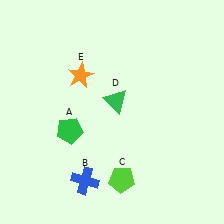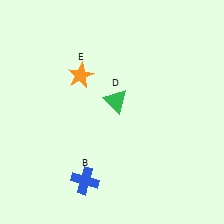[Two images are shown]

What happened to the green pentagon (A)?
The green pentagon (A) was removed in Image 2. It was in the bottom-left area of Image 1.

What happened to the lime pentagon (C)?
The lime pentagon (C) was removed in Image 2. It was in the bottom-right area of Image 1.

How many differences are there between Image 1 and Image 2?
There are 2 differences between the two images.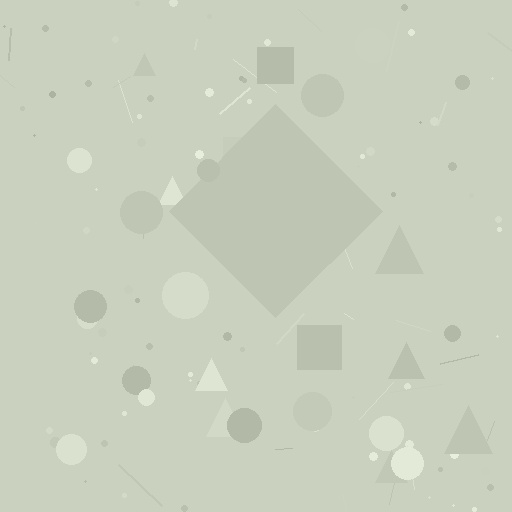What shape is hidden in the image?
A diamond is hidden in the image.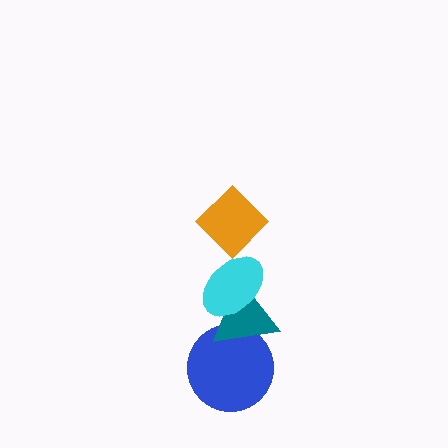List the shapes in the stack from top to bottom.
From top to bottom: the orange diamond, the cyan ellipse, the teal triangle, the blue circle.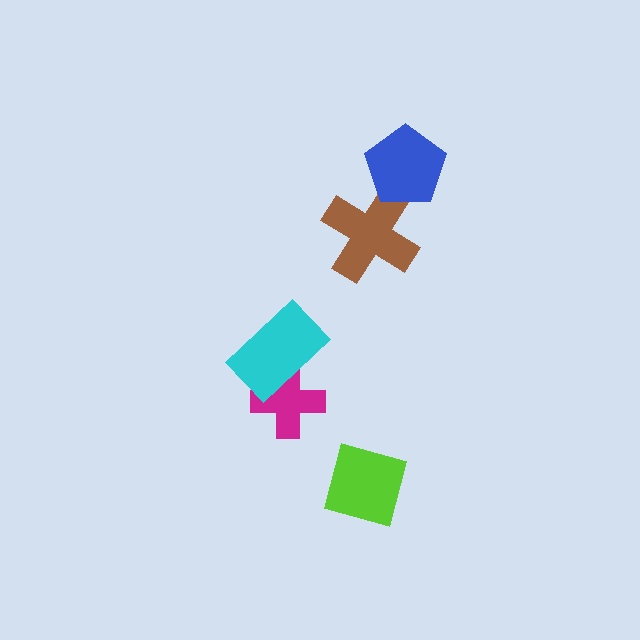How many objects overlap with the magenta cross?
1 object overlaps with the magenta cross.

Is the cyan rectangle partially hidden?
No, no other shape covers it.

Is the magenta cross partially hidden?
Yes, it is partially covered by another shape.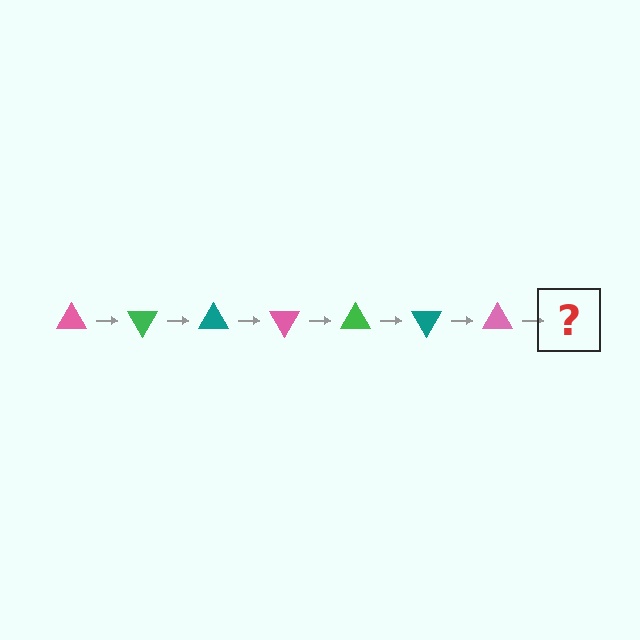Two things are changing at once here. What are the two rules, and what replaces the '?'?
The two rules are that it rotates 60 degrees each step and the color cycles through pink, green, and teal. The '?' should be a green triangle, rotated 420 degrees from the start.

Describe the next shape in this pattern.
It should be a green triangle, rotated 420 degrees from the start.